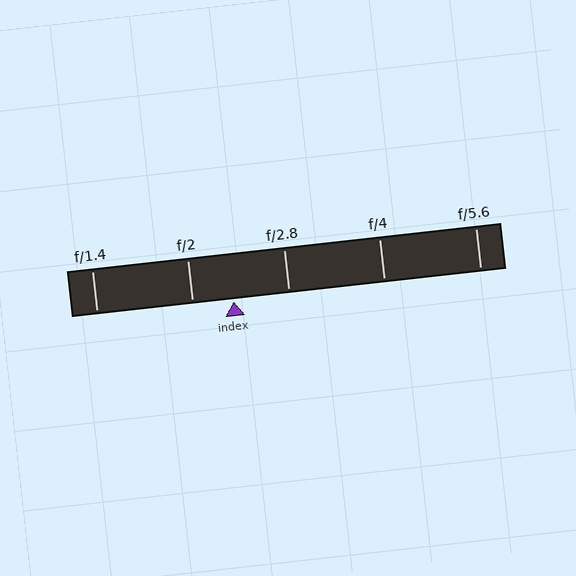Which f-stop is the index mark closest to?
The index mark is closest to f/2.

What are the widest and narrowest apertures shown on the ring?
The widest aperture shown is f/1.4 and the narrowest is f/5.6.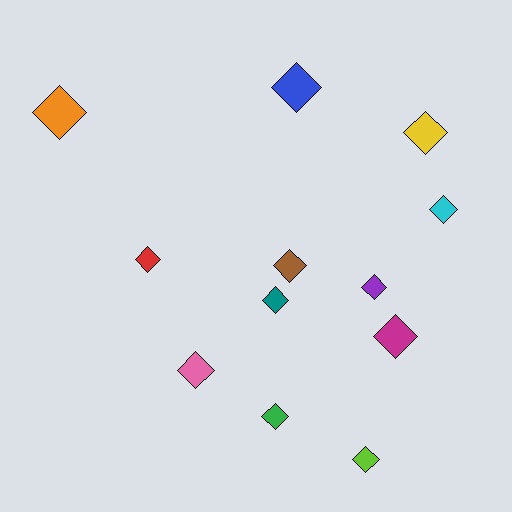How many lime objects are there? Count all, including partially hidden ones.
There is 1 lime object.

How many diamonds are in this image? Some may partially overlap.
There are 12 diamonds.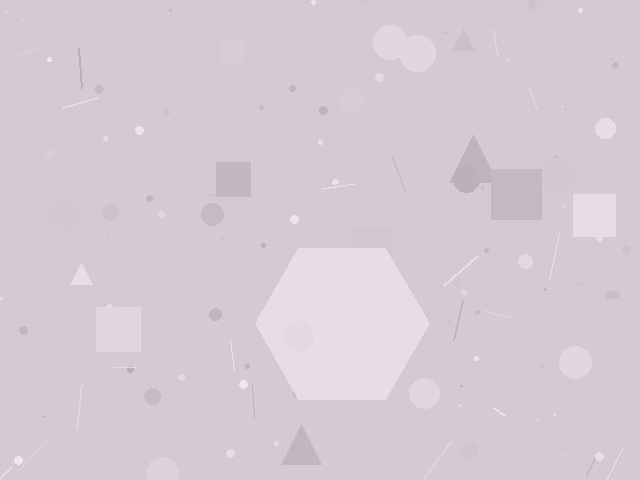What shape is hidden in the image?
A hexagon is hidden in the image.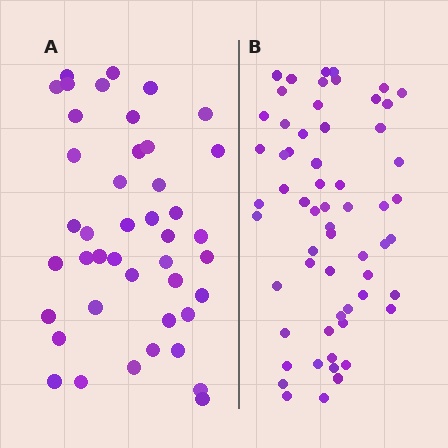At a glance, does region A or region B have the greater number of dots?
Region B (the right region) has more dots.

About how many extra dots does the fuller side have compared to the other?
Region B has approximately 15 more dots than region A.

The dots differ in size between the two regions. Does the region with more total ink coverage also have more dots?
No. Region A has more total ink coverage because its dots are larger, but region B actually contains more individual dots. Total area can be misleading — the number of items is what matters here.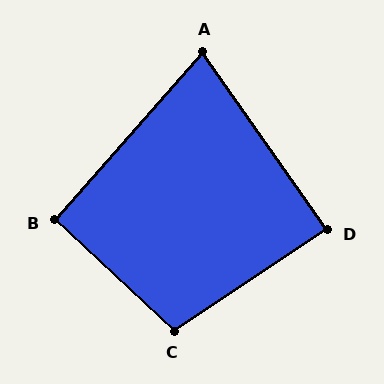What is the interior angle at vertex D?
Approximately 89 degrees (approximately right).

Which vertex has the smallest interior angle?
A, at approximately 77 degrees.